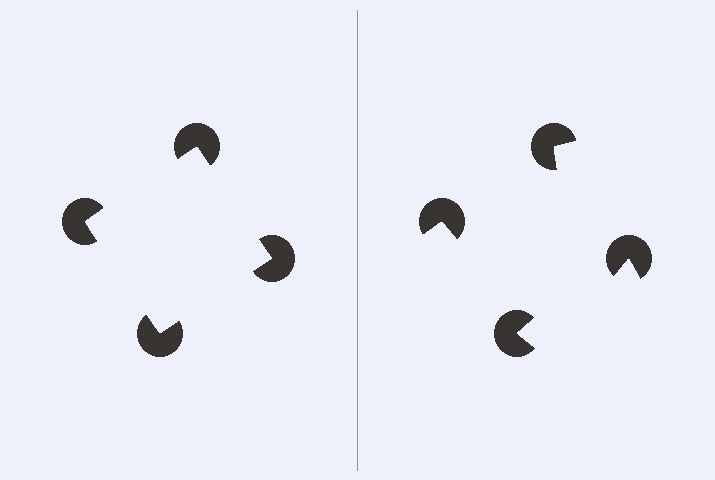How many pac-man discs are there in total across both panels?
8 — 4 on each side.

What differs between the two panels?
The pac-man discs are positioned identically on both sides; only the wedge orientations differ. On the left they align to a square; on the right they are misaligned.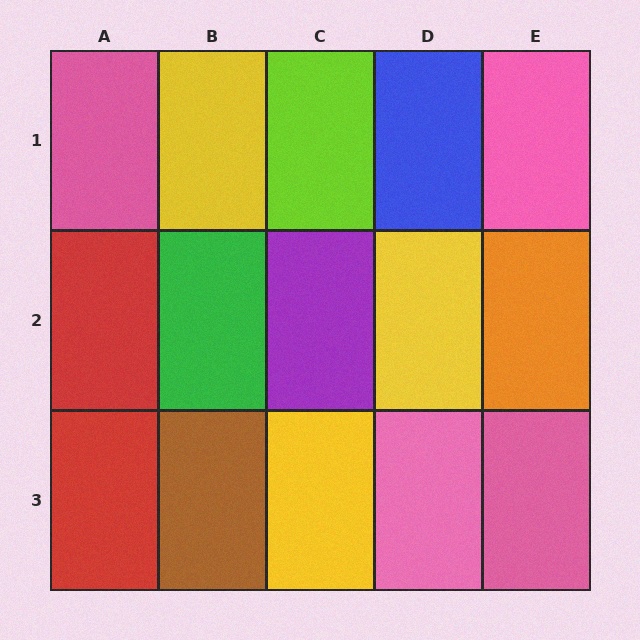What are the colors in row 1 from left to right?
Pink, yellow, lime, blue, pink.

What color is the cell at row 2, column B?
Green.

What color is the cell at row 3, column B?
Brown.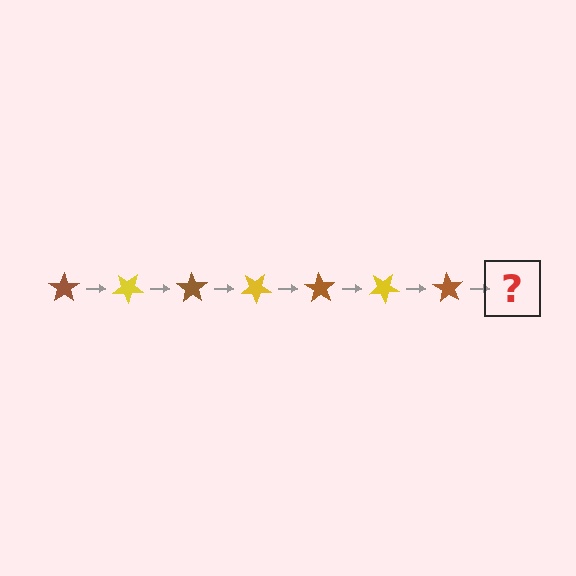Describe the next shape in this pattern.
It should be a yellow star, rotated 245 degrees from the start.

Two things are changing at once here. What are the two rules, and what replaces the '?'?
The two rules are that it rotates 35 degrees each step and the color cycles through brown and yellow. The '?' should be a yellow star, rotated 245 degrees from the start.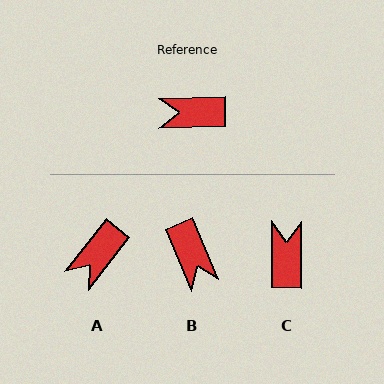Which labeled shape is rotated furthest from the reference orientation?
B, about 111 degrees away.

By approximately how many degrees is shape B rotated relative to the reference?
Approximately 111 degrees counter-clockwise.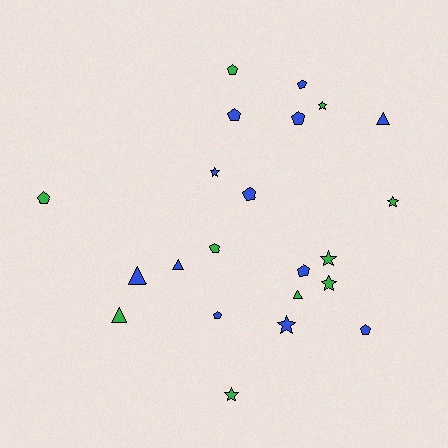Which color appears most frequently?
Blue, with 12 objects.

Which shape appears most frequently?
Pentagon, with 10 objects.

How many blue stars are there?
There are 2 blue stars.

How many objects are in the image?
There are 22 objects.